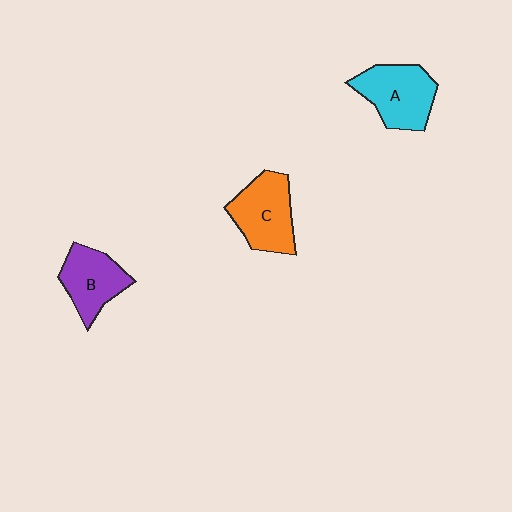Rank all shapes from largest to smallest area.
From largest to smallest: A (cyan), C (orange), B (purple).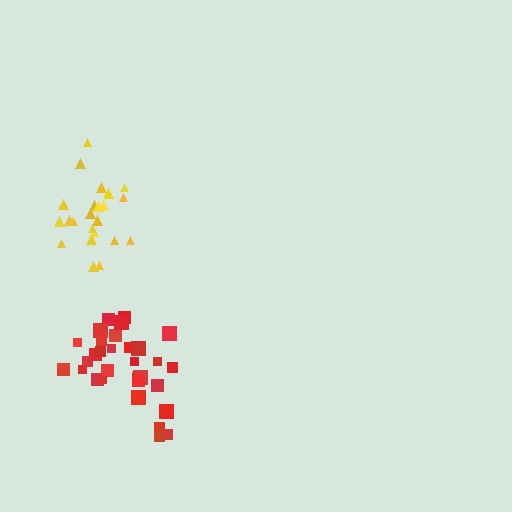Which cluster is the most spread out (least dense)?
Red.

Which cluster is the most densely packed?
Yellow.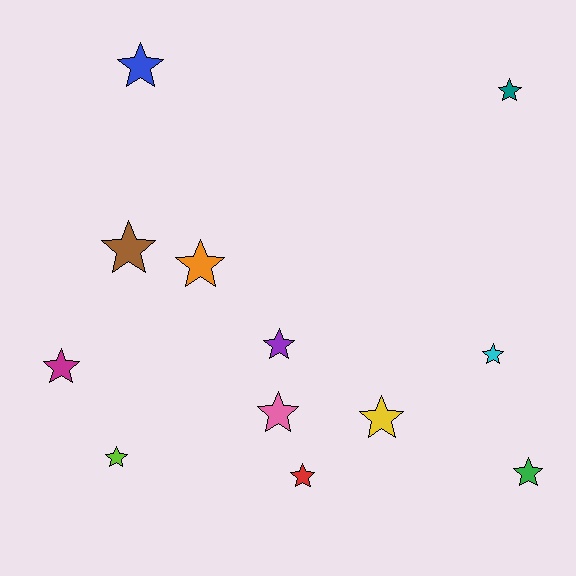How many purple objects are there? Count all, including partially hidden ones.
There is 1 purple object.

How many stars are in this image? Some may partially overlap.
There are 12 stars.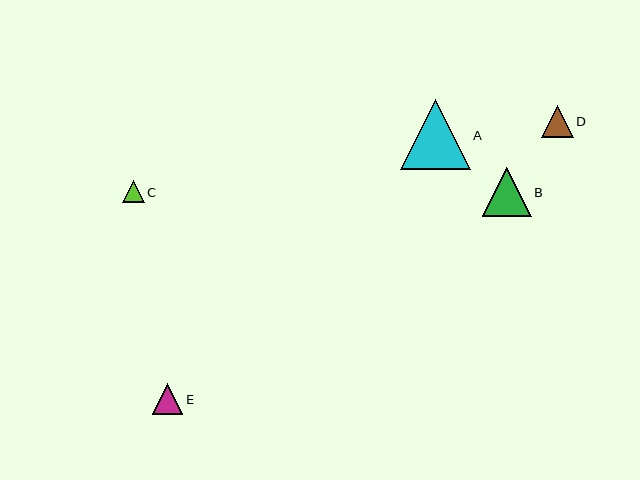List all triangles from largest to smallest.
From largest to smallest: A, B, D, E, C.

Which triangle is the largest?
Triangle A is the largest with a size of approximately 69 pixels.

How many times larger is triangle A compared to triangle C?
Triangle A is approximately 3.1 times the size of triangle C.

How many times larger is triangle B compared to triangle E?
Triangle B is approximately 1.6 times the size of triangle E.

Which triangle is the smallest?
Triangle C is the smallest with a size of approximately 22 pixels.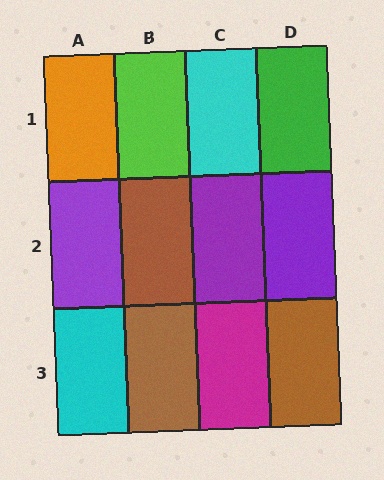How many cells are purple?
3 cells are purple.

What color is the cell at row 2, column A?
Purple.